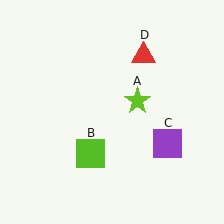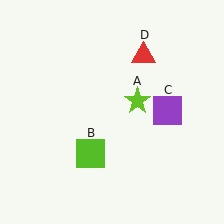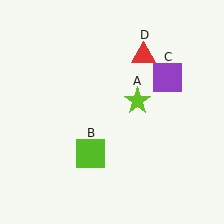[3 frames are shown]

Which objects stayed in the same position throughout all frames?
Lime star (object A) and lime square (object B) and red triangle (object D) remained stationary.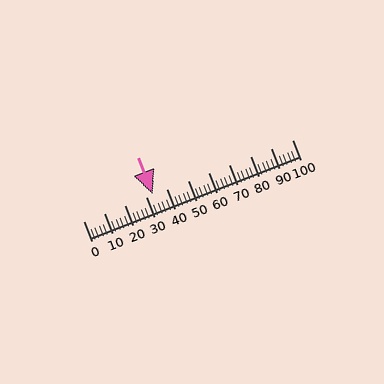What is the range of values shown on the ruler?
The ruler shows values from 0 to 100.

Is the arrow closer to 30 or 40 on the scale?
The arrow is closer to 30.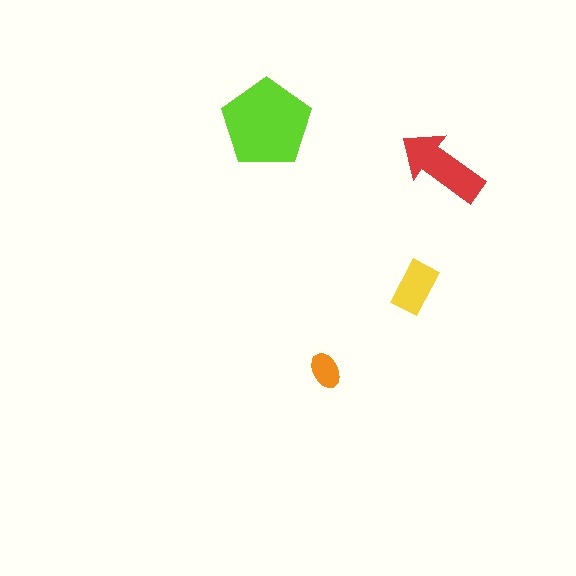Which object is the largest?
The lime pentagon.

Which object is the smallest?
The orange ellipse.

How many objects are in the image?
There are 4 objects in the image.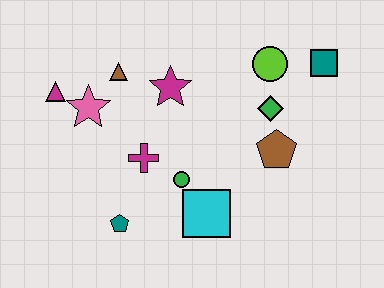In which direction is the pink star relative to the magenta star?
The pink star is to the left of the magenta star.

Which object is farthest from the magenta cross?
The teal square is farthest from the magenta cross.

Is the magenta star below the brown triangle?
Yes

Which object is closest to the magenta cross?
The green circle is closest to the magenta cross.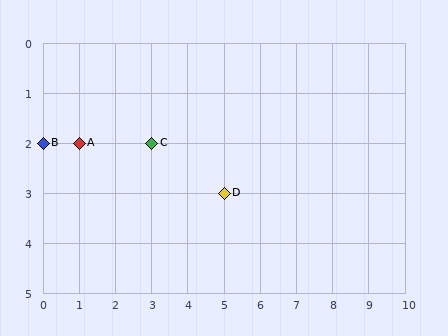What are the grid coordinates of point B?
Point B is at grid coordinates (0, 2).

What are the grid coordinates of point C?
Point C is at grid coordinates (3, 2).